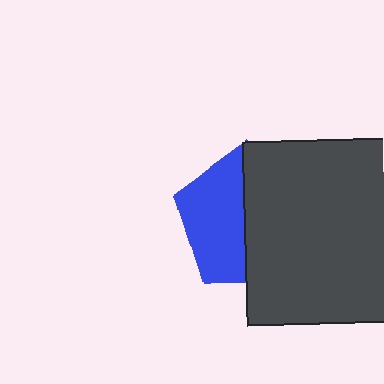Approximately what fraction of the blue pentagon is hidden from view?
Roughly 54% of the blue pentagon is hidden behind the dark gray square.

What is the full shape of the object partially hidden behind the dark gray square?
The partially hidden object is a blue pentagon.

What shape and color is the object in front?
The object in front is a dark gray square.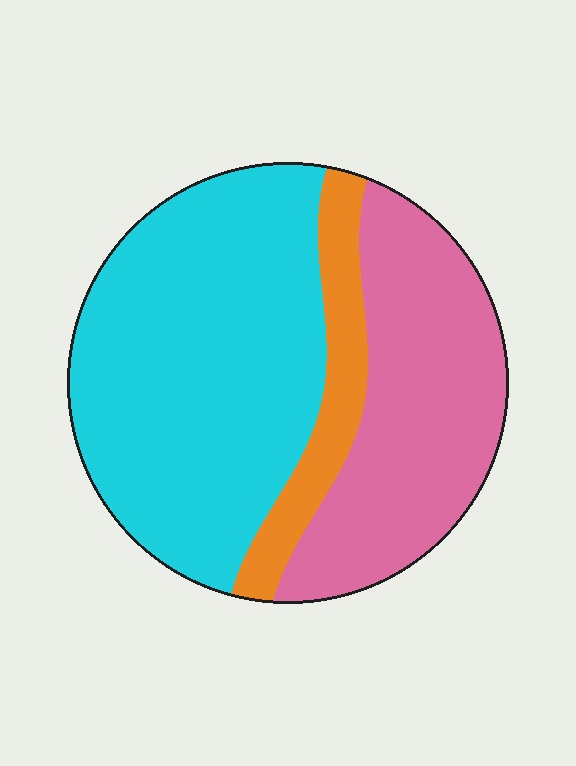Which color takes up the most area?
Cyan, at roughly 55%.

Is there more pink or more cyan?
Cyan.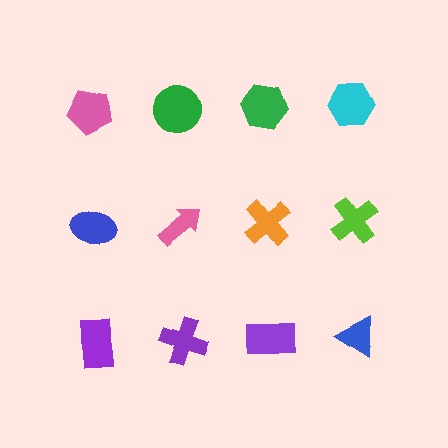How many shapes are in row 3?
4 shapes.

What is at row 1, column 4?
A cyan hexagon.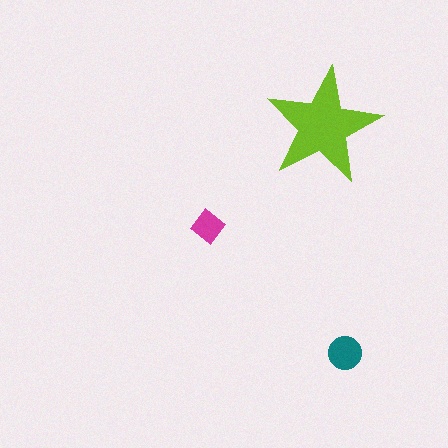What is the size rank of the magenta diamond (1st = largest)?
3rd.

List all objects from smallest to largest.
The magenta diamond, the teal circle, the lime star.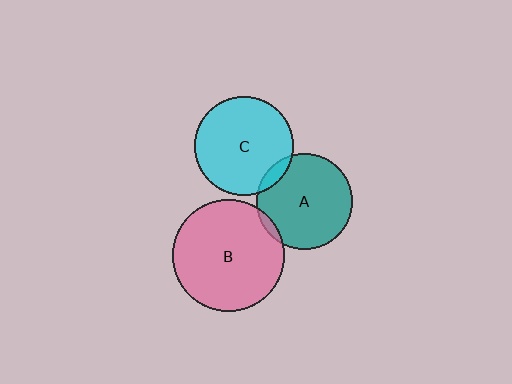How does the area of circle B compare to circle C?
Approximately 1.3 times.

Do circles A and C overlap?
Yes.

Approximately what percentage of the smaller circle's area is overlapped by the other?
Approximately 10%.